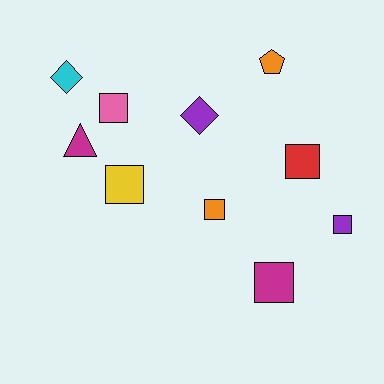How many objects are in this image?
There are 10 objects.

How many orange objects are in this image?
There are 2 orange objects.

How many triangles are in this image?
There is 1 triangle.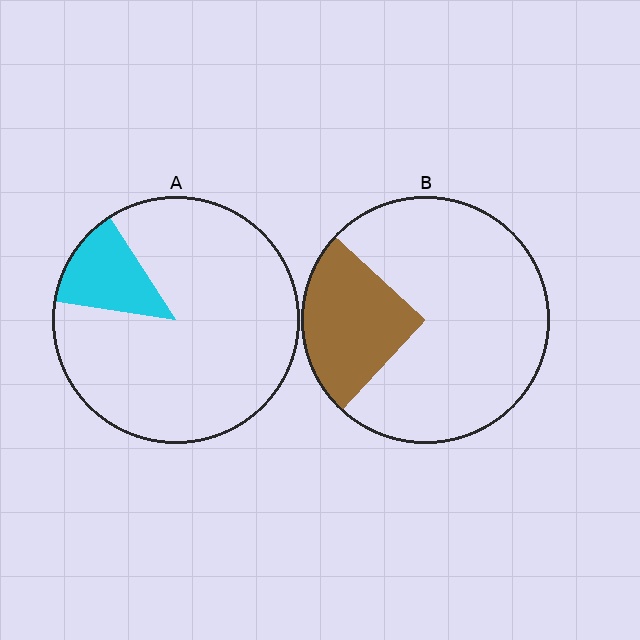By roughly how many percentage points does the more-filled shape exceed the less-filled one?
By roughly 10 percentage points (B over A).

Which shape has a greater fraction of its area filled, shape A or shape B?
Shape B.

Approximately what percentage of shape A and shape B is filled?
A is approximately 15% and B is approximately 25%.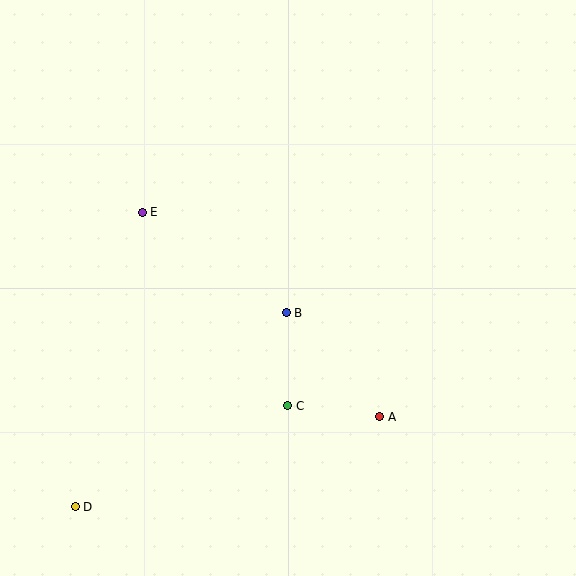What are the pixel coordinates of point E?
Point E is at (142, 212).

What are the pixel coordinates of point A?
Point A is at (380, 417).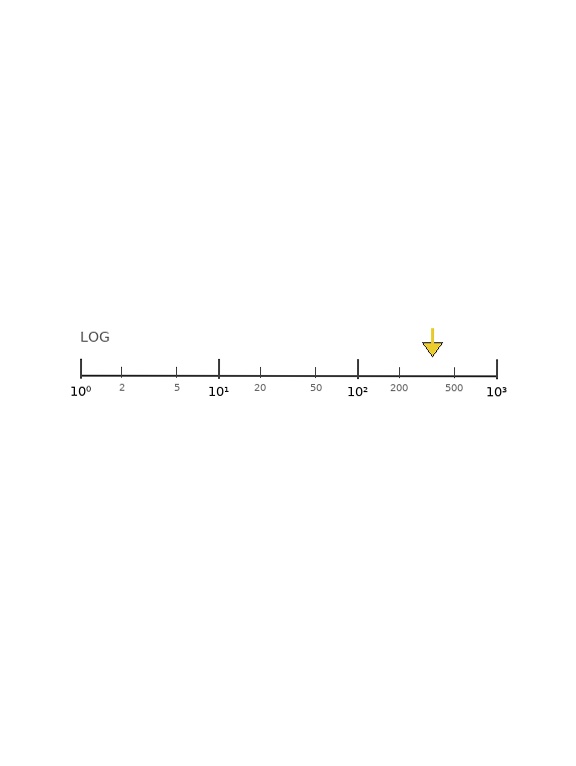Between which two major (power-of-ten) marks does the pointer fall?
The pointer is between 100 and 1000.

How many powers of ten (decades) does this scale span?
The scale spans 3 decades, from 1 to 1000.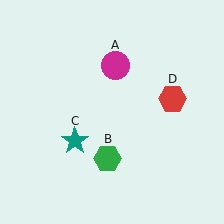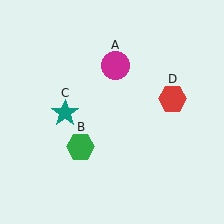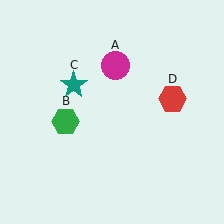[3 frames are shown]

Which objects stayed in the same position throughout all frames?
Magenta circle (object A) and red hexagon (object D) remained stationary.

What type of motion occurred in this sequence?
The green hexagon (object B), teal star (object C) rotated clockwise around the center of the scene.